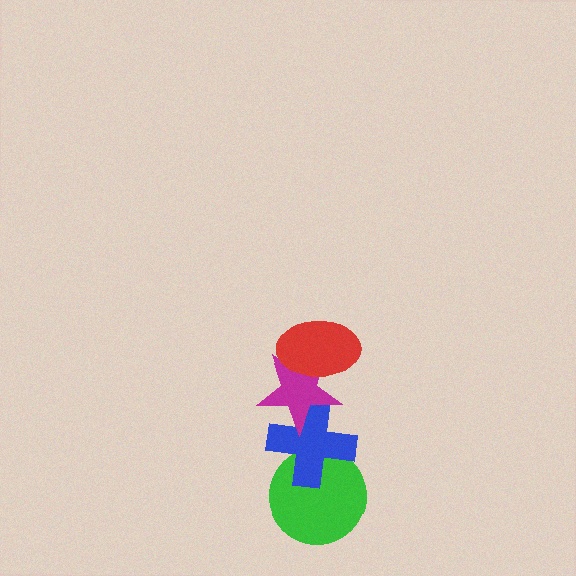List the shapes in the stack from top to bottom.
From top to bottom: the red ellipse, the magenta star, the blue cross, the green circle.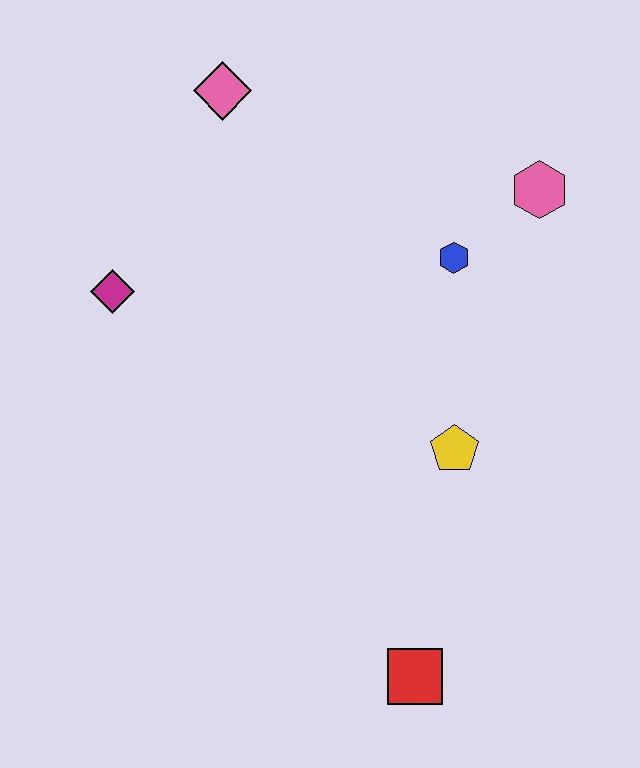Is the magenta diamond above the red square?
Yes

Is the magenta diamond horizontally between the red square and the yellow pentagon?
No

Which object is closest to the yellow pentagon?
The blue hexagon is closest to the yellow pentagon.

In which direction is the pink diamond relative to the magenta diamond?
The pink diamond is above the magenta diamond.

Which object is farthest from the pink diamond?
The red square is farthest from the pink diamond.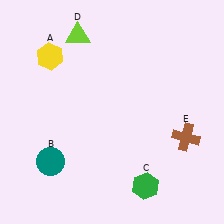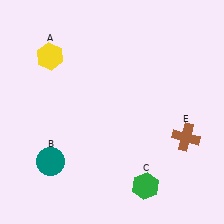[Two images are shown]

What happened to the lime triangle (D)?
The lime triangle (D) was removed in Image 2. It was in the top-left area of Image 1.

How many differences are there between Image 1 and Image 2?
There is 1 difference between the two images.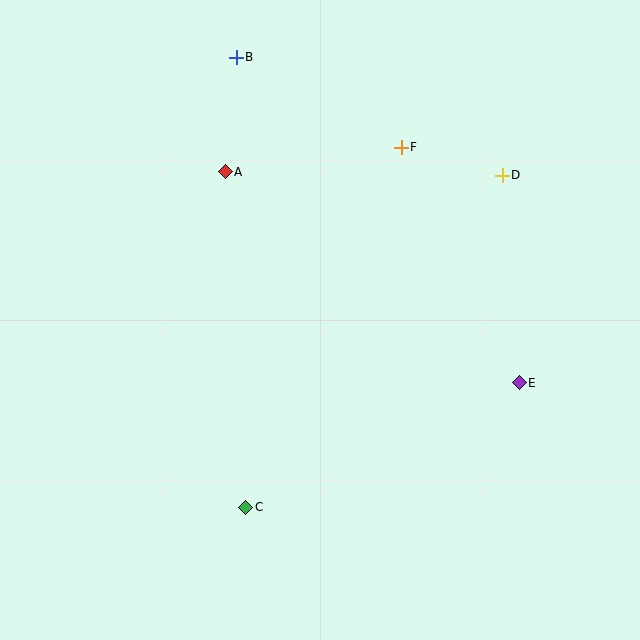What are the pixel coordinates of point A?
Point A is at (225, 172).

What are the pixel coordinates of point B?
Point B is at (236, 57).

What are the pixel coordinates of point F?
Point F is at (401, 147).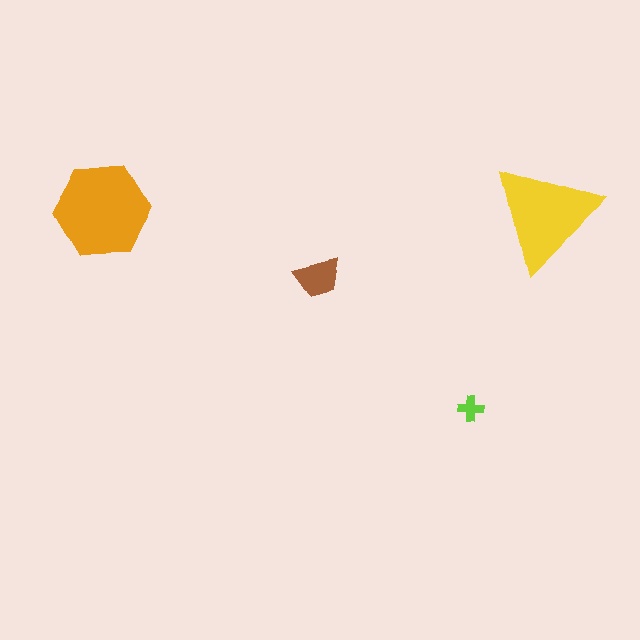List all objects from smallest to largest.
The lime cross, the brown trapezoid, the yellow triangle, the orange hexagon.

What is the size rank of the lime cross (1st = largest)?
4th.